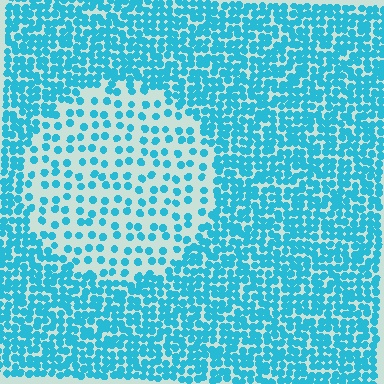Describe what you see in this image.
The image contains small cyan elements arranged at two different densities. A circle-shaped region is visible where the elements are less densely packed than the surrounding area.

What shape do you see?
I see a circle.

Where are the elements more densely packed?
The elements are more densely packed outside the circle boundary.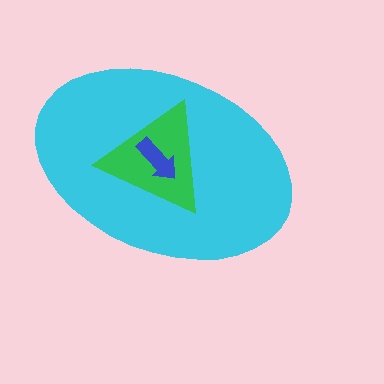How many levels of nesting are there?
3.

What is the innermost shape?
The blue arrow.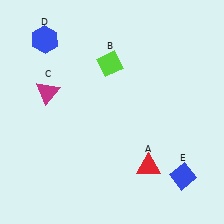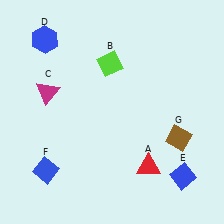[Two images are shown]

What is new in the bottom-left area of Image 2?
A blue diamond (F) was added in the bottom-left area of Image 2.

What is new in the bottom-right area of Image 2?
A brown diamond (G) was added in the bottom-right area of Image 2.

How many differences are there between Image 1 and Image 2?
There are 2 differences between the two images.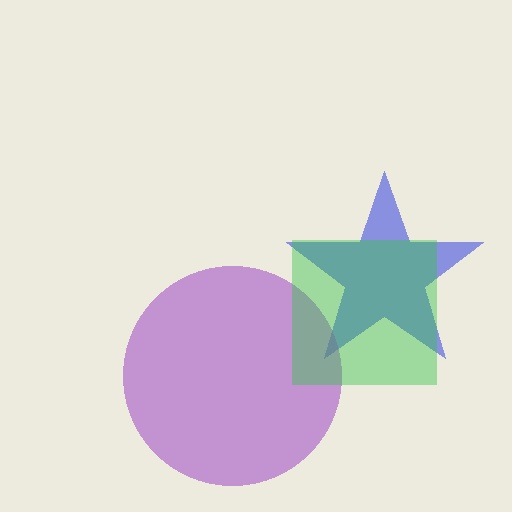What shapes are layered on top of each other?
The layered shapes are: a blue star, a purple circle, a green square.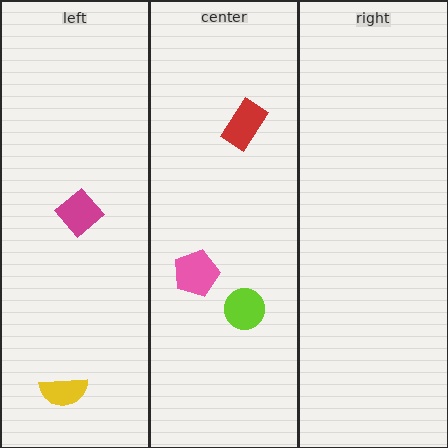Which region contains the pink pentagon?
The center region.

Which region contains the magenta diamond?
The left region.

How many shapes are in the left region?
2.